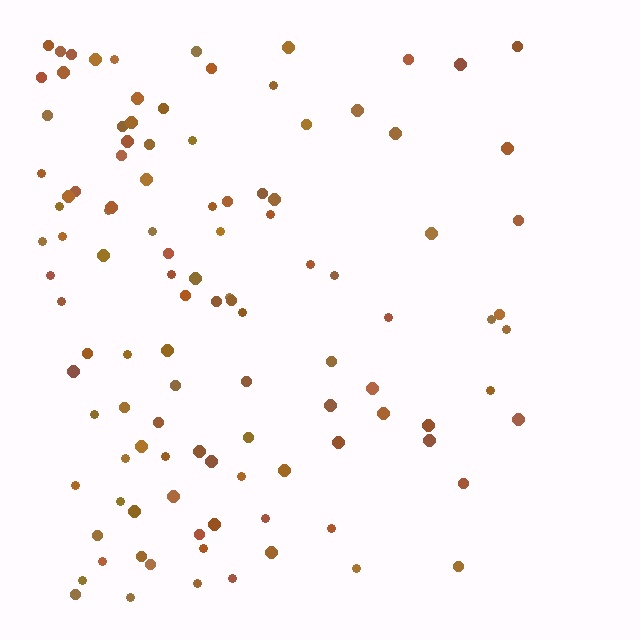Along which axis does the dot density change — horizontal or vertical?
Horizontal.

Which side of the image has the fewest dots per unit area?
The right.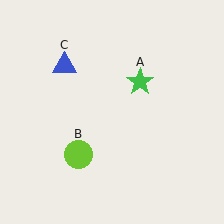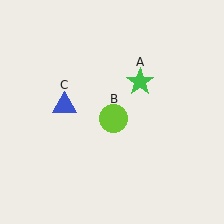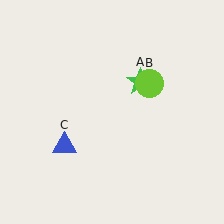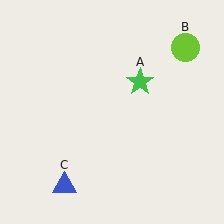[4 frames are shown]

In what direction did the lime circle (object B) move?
The lime circle (object B) moved up and to the right.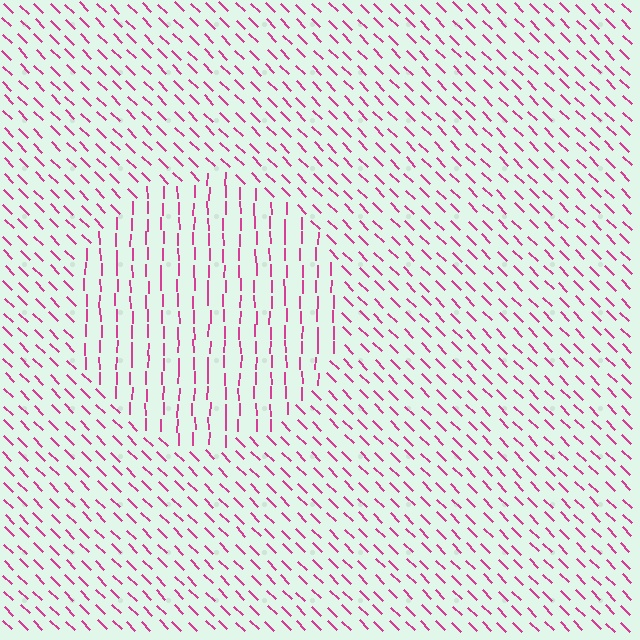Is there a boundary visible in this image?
Yes, there is a texture boundary formed by a change in line orientation.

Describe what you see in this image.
The image is filled with small magenta line segments. A circle region in the image has lines oriented differently from the surrounding lines, creating a visible texture boundary.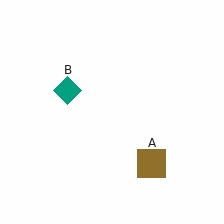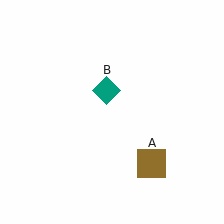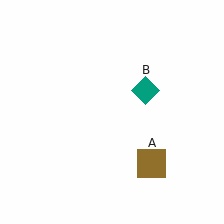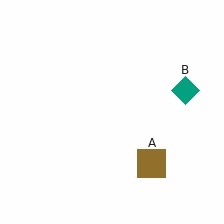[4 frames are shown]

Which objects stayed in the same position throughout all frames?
Brown square (object A) remained stationary.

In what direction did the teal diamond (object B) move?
The teal diamond (object B) moved right.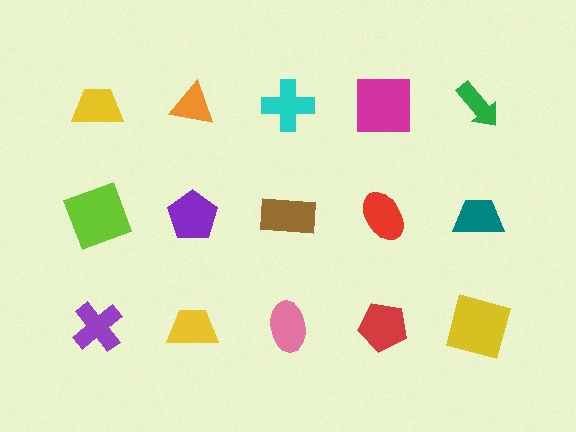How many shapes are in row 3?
5 shapes.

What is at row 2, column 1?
A lime square.